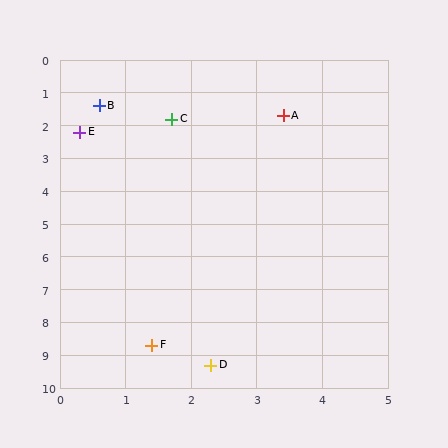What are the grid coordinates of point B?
Point B is at approximately (0.6, 1.4).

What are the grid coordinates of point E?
Point E is at approximately (0.3, 2.2).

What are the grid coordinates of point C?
Point C is at approximately (1.7, 1.8).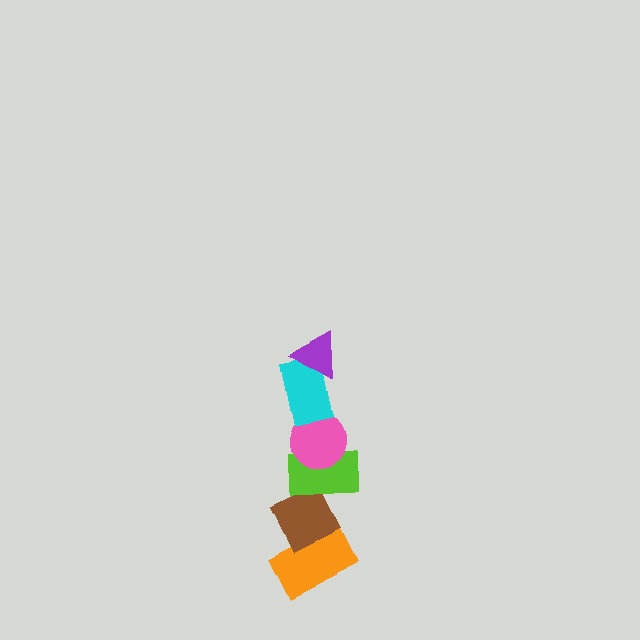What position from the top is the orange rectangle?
The orange rectangle is 6th from the top.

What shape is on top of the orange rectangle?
The brown diamond is on top of the orange rectangle.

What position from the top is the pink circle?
The pink circle is 3rd from the top.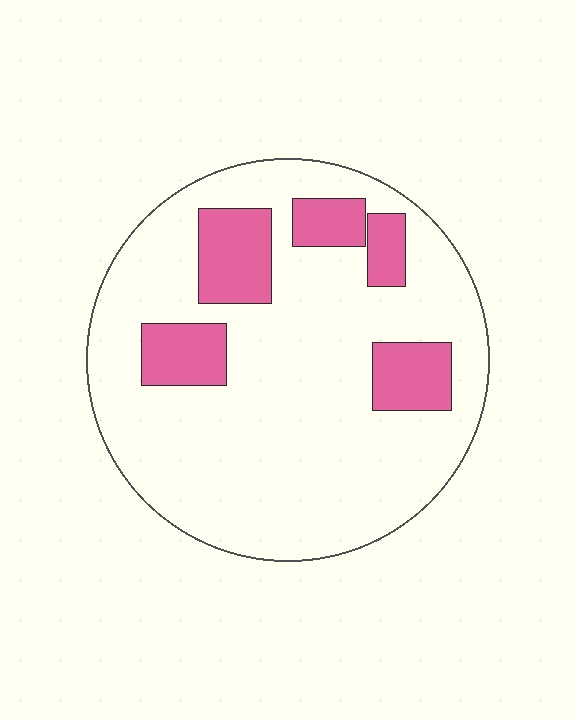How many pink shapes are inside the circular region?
5.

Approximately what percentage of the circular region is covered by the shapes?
Approximately 20%.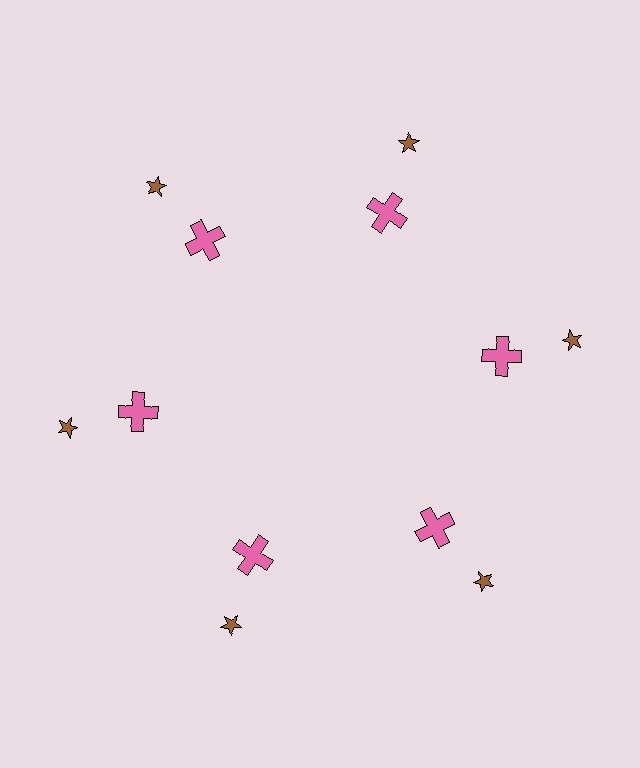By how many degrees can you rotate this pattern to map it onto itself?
The pattern maps onto itself every 60 degrees of rotation.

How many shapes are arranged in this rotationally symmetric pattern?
There are 12 shapes, arranged in 6 groups of 2.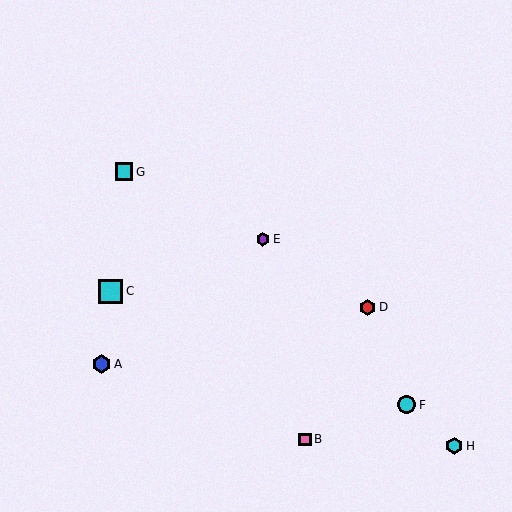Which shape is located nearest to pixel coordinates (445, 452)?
The cyan hexagon (labeled H) at (454, 446) is nearest to that location.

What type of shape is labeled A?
Shape A is a blue hexagon.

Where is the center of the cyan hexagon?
The center of the cyan hexagon is at (454, 446).